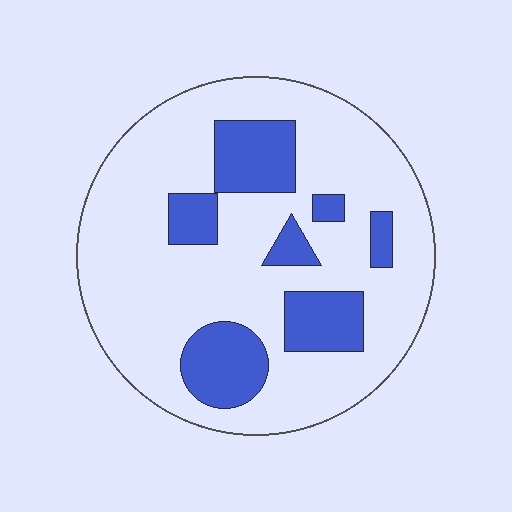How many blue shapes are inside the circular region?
7.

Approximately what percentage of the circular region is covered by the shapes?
Approximately 25%.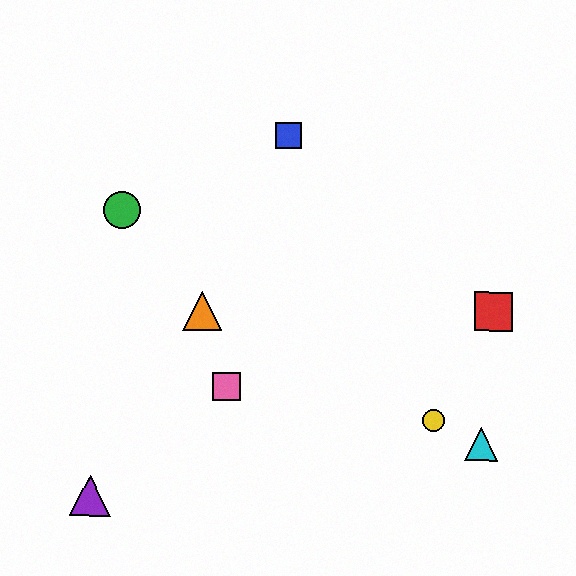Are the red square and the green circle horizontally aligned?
No, the red square is at y≈312 and the green circle is at y≈210.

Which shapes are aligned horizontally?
The red square, the orange triangle are aligned horizontally.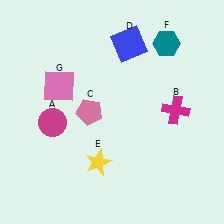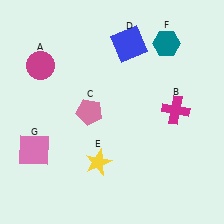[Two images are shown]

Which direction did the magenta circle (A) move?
The magenta circle (A) moved up.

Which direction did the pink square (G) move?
The pink square (G) moved down.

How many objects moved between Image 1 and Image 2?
2 objects moved between the two images.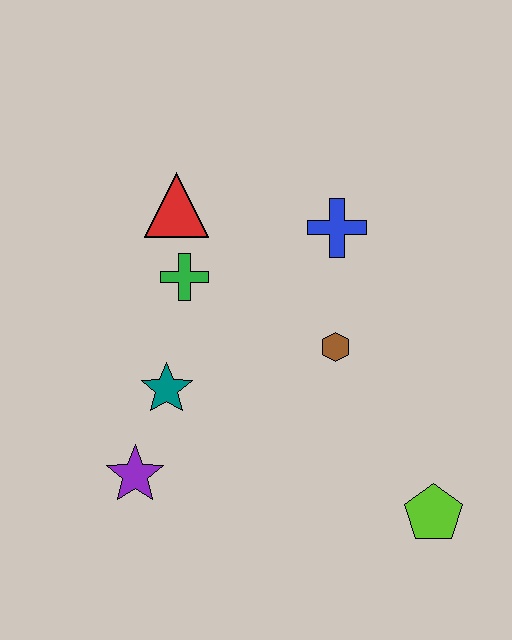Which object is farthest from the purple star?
The blue cross is farthest from the purple star.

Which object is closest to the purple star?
The teal star is closest to the purple star.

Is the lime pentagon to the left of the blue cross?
No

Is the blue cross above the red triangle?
No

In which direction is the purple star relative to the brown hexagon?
The purple star is to the left of the brown hexagon.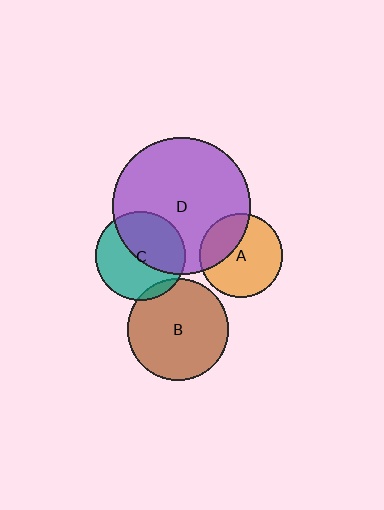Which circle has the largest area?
Circle D (purple).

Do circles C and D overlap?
Yes.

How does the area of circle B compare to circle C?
Approximately 1.3 times.